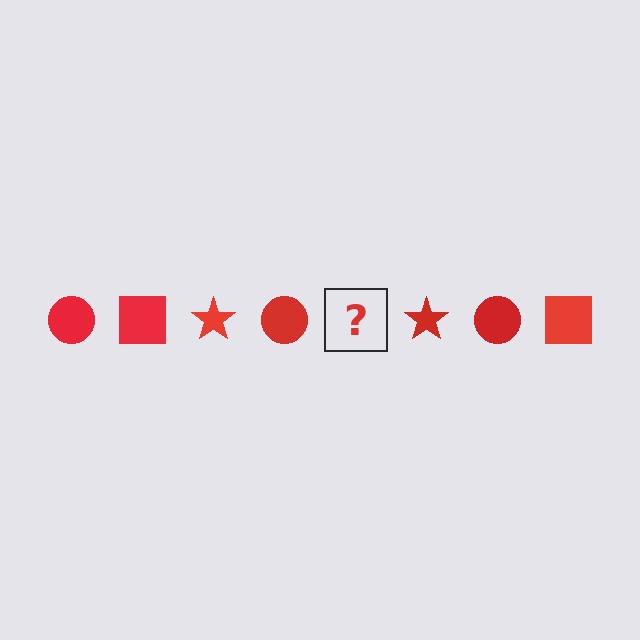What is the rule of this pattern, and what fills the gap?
The rule is that the pattern cycles through circle, square, star shapes in red. The gap should be filled with a red square.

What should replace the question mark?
The question mark should be replaced with a red square.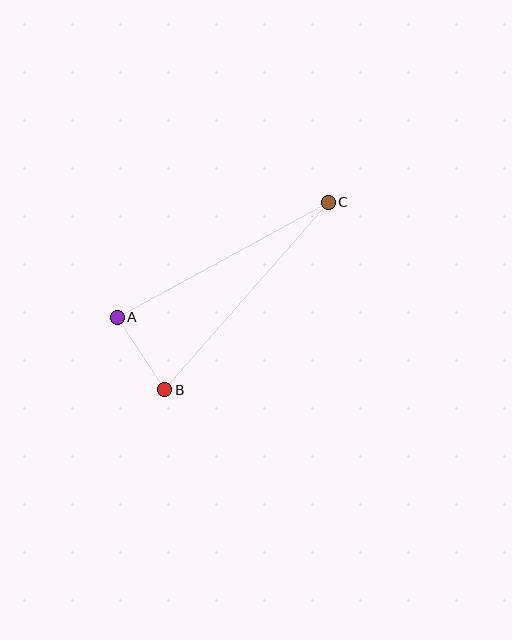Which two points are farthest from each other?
Points B and C are farthest from each other.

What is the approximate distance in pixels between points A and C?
The distance between A and C is approximately 240 pixels.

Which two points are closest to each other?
Points A and B are closest to each other.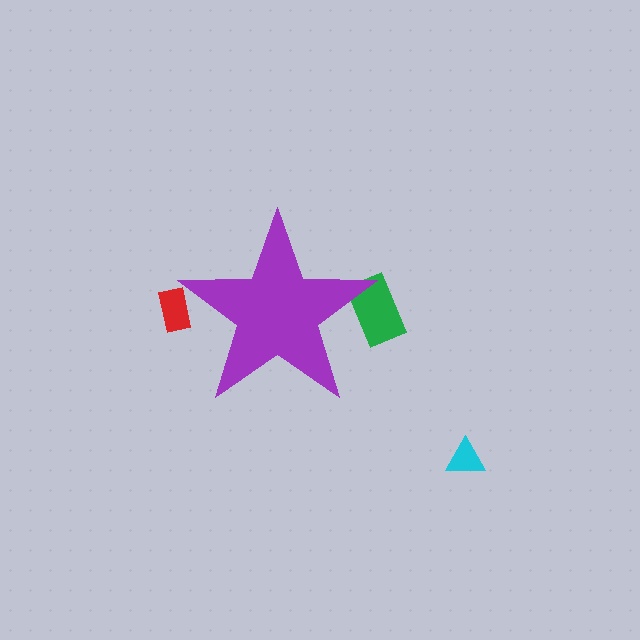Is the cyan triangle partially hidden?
No, the cyan triangle is fully visible.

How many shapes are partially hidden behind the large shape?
2 shapes are partially hidden.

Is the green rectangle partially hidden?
Yes, the green rectangle is partially hidden behind the purple star.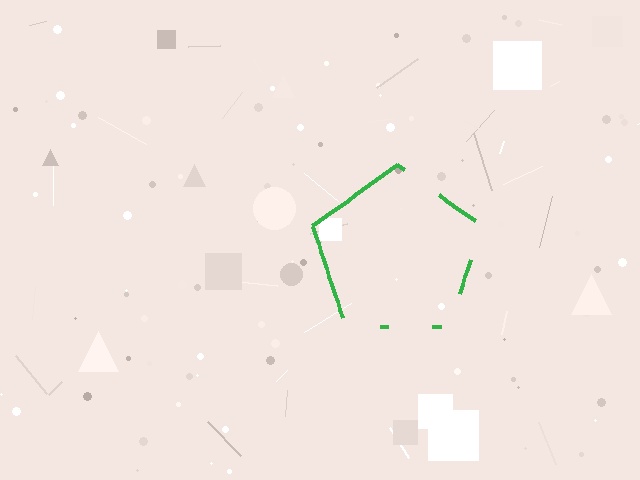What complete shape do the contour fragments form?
The contour fragments form a pentagon.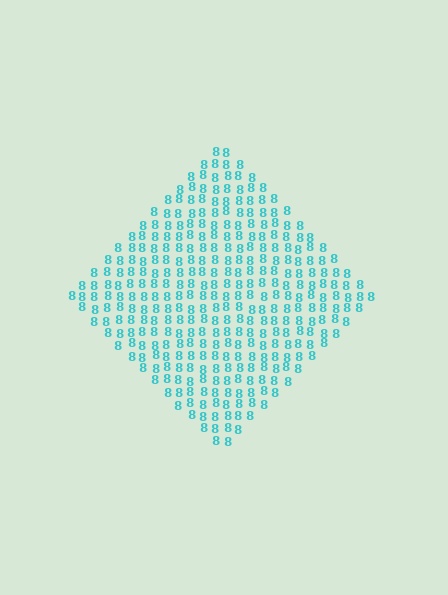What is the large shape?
The large shape is a diamond.